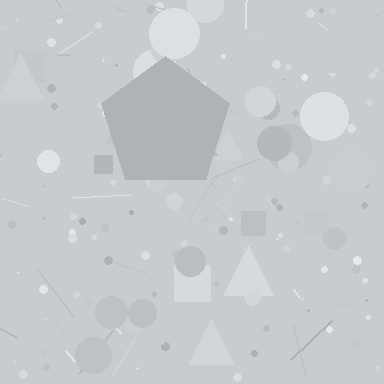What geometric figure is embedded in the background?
A pentagon is embedded in the background.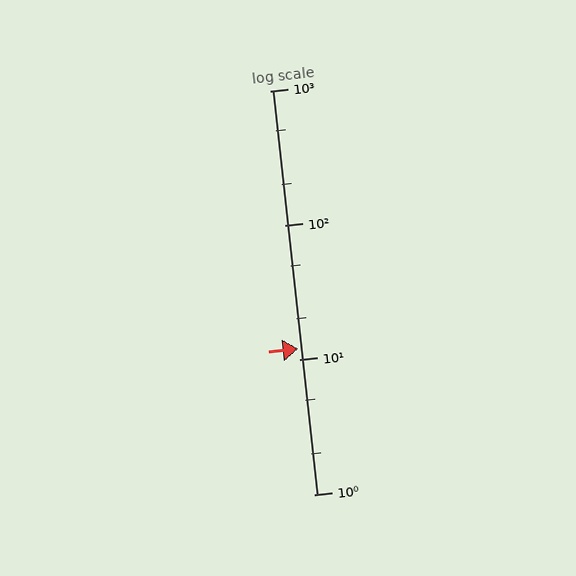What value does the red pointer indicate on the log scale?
The pointer indicates approximately 12.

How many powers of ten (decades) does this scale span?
The scale spans 3 decades, from 1 to 1000.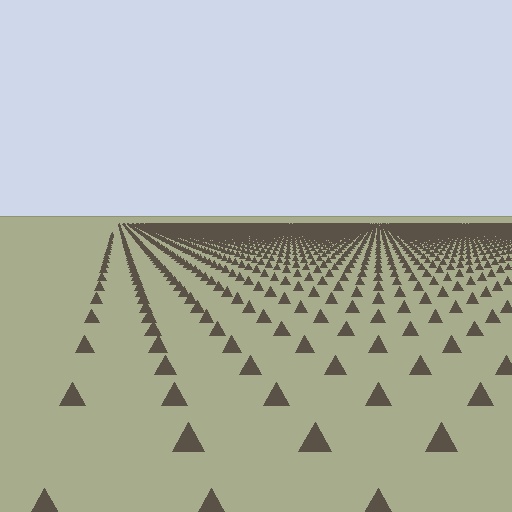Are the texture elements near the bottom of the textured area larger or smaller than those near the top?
Larger. Near the bottom, elements are closer to the viewer and appear at a bigger on-screen size.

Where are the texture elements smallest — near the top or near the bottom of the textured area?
Near the top.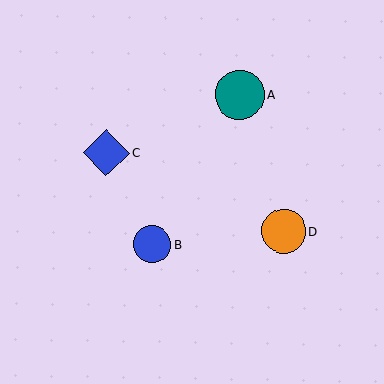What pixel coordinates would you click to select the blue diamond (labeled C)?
Click at (106, 153) to select the blue diamond C.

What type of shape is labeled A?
Shape A is a teal circle.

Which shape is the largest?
The teal circle (labeled A) is the largest.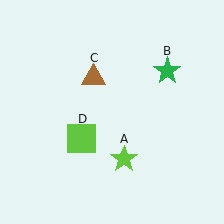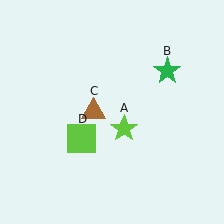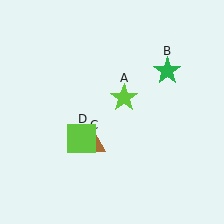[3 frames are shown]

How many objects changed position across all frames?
2 objects changed position: lime star (object A), brown triangle (object C).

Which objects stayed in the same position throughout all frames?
Green star (object B) and lime square (object D) remained stationary.